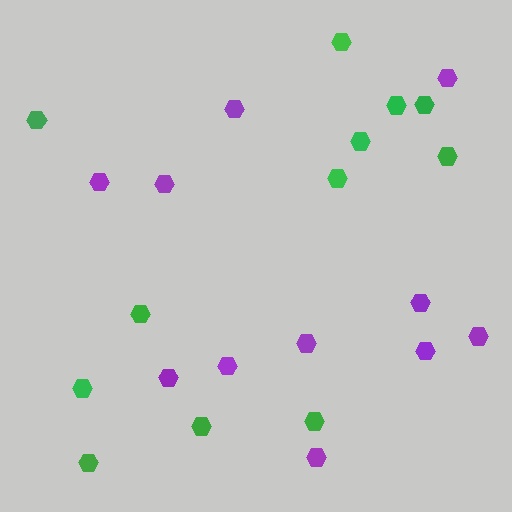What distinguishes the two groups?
There are 2 groups: one group of purple hexagons (11) and one group of green hexagons (12).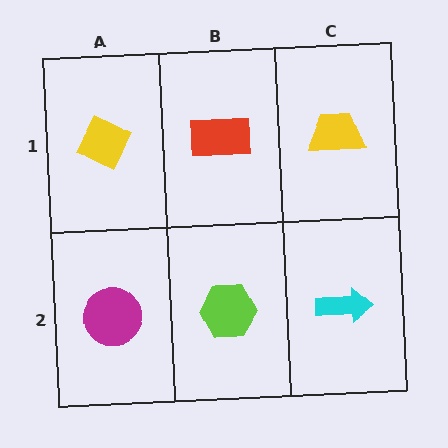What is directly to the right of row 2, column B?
A cyan arrow.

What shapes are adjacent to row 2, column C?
A yellow trapezoid (row 1, column C), a lime hexagon (row 2, column B).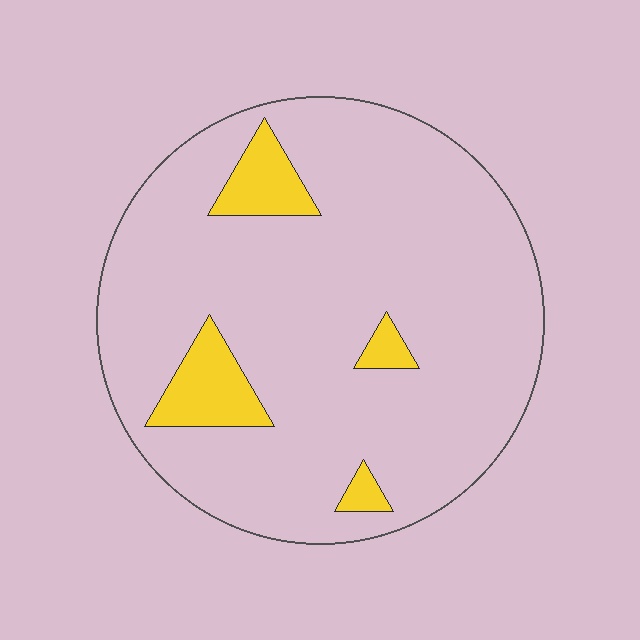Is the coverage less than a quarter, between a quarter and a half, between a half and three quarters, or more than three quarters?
Less than a quarter.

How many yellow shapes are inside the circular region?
4.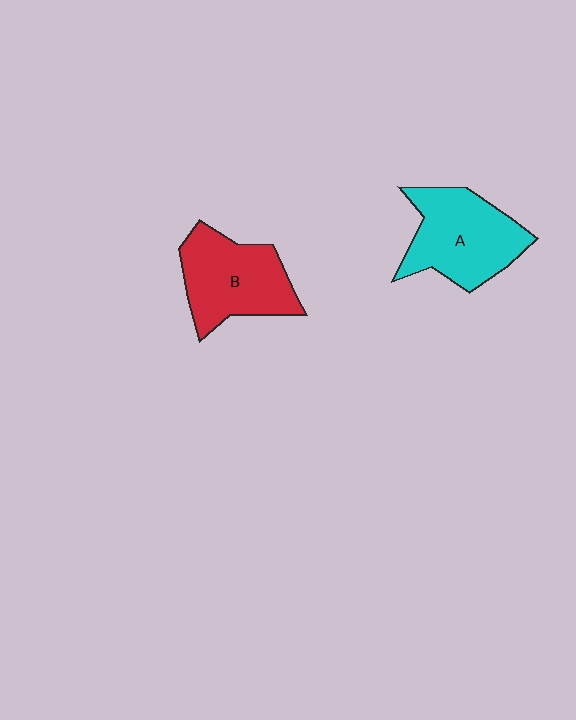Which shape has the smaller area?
Shape B (red).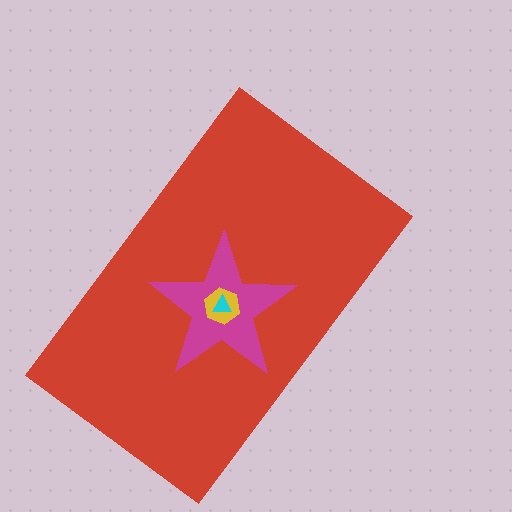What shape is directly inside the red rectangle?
The magenta star.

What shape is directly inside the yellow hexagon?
The cyan triangle.